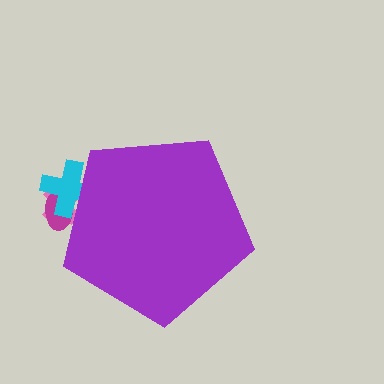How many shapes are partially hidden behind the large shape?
3 shapes are partially hidden.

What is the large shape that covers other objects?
A purple pentagon.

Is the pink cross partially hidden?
Yes, the pink cross is partially hidden behind the purple pentagon.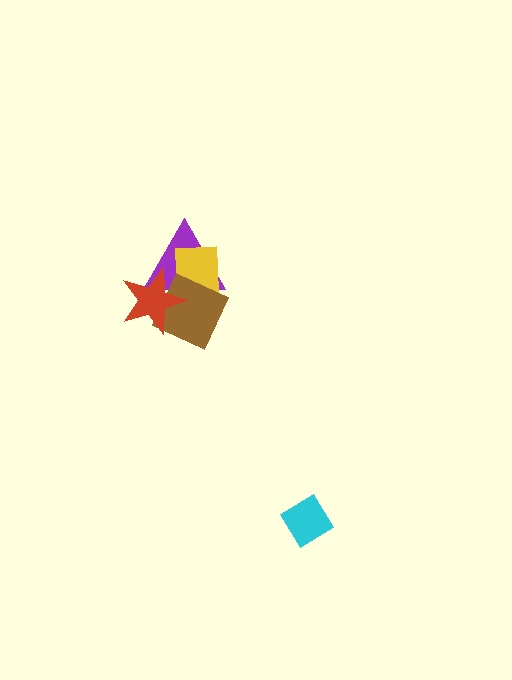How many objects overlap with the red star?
3 objects overlap with the red star.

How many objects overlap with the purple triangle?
3 objects overlap with the purple triangle.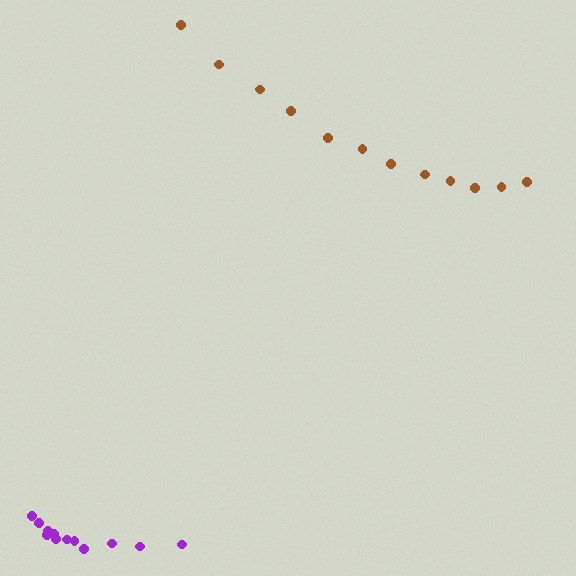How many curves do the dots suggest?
There are 2 distinct paths.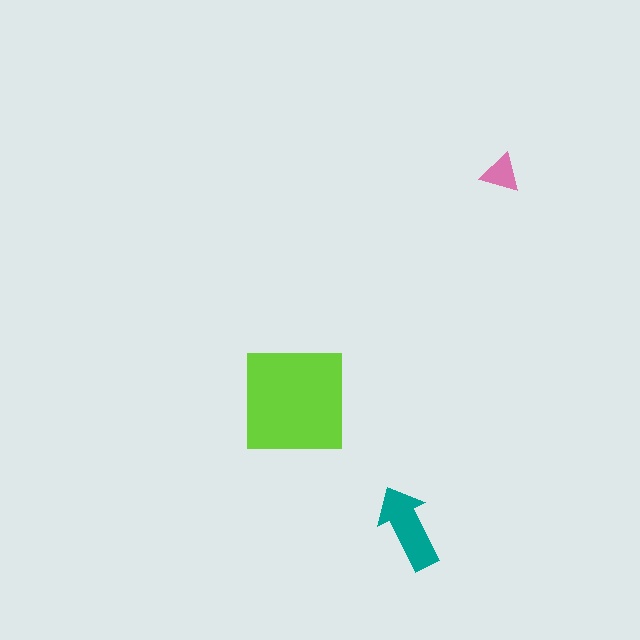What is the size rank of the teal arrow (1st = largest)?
2nd.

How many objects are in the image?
There are 3 objects in the image.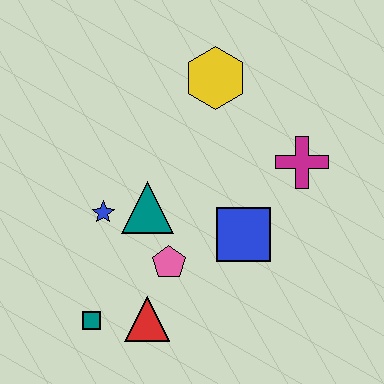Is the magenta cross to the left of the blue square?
No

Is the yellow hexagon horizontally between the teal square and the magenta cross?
Yes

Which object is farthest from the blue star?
The magenta cross is farthest from the blue star.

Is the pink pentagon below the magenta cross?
Yes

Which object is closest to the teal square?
The red triangle is closest to the teal square.